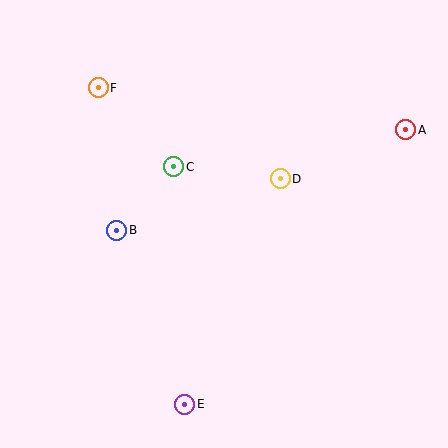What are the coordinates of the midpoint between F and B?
The midpoint between F and B is at (108, 159).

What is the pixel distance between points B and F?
The distance between B and F is 143 pixels.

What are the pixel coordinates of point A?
Point A is at (406, 130).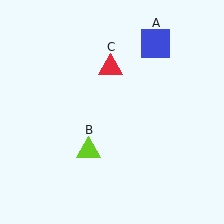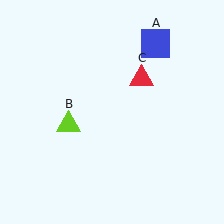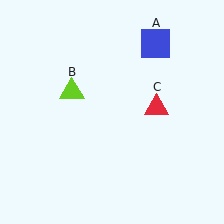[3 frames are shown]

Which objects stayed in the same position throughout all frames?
Blue square (object A) remained stationary.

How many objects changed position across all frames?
2 objects changed position: lime triangle (object B), red triangle (object C).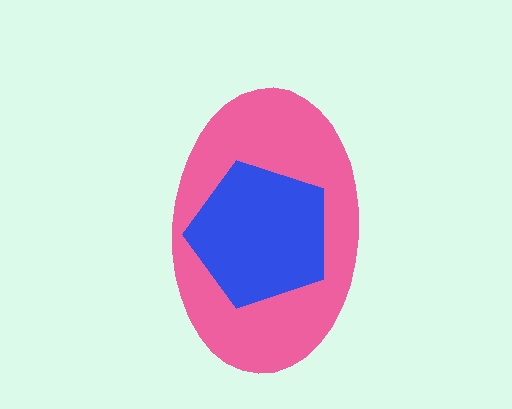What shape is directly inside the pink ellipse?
The blue pentagon.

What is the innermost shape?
The blue pentagon.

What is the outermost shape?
The pink ellipse.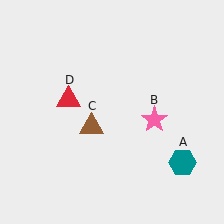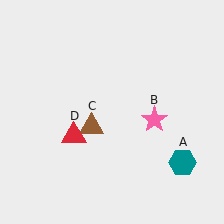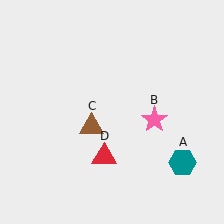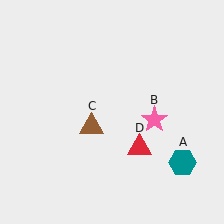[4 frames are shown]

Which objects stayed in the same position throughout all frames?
Teal hexagon (object A) and pink star (object B) and brown triangle (object C) remained stationary.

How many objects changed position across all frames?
1 object changed position: red triangle (object D).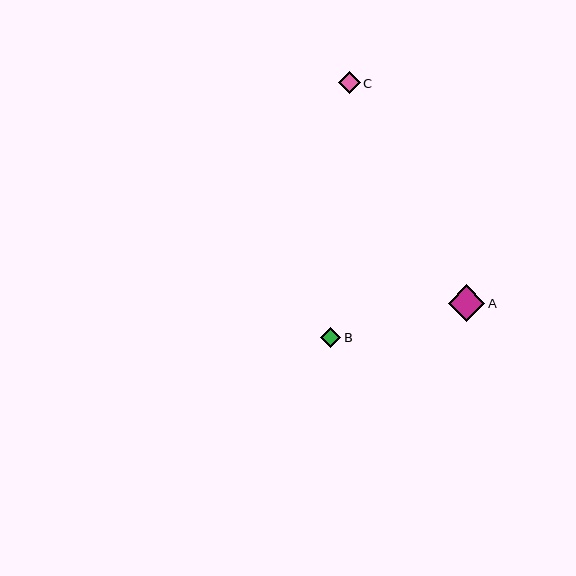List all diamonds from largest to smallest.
From largest to smallest: A, C, B.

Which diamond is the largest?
Diamond A is the largest with a size of approximately 37 pixels.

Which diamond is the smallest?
Diamond B is the smallest with a size of approximately 20 pixels.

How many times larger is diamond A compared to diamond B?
Diamond A is approximately 1.8 times the size of diamond B.